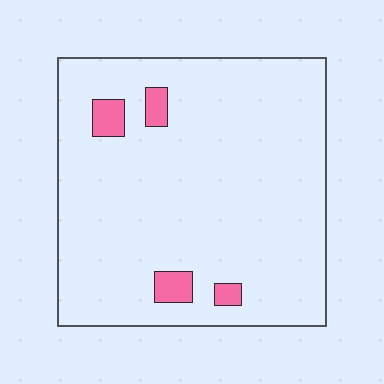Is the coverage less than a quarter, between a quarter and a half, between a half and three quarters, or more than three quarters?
Less than a quarter.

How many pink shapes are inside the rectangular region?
4.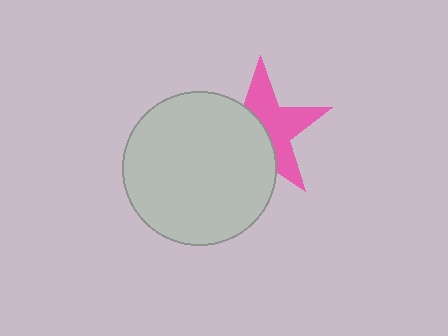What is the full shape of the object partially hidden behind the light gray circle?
The partially hidden object is a pink star.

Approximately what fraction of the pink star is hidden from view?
Roughly 49% of the pink star is hidden behind the light gray circle.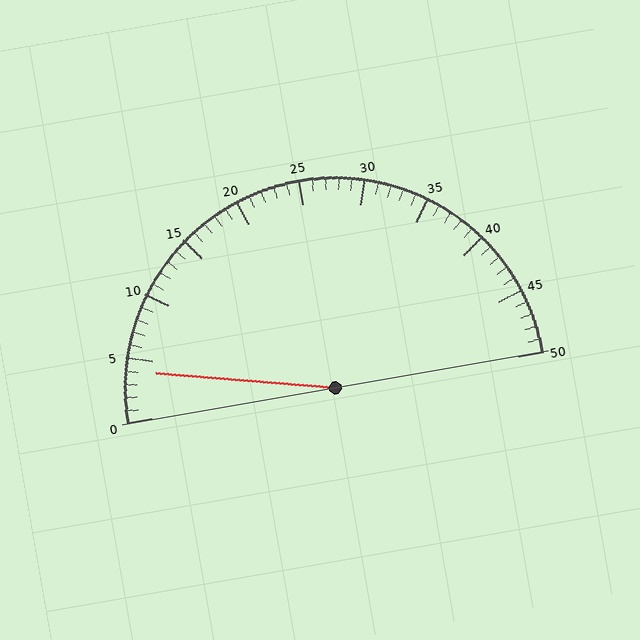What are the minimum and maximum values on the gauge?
The gauge ranges from 0 to 50.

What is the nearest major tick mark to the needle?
The nearest major tick mark is 5.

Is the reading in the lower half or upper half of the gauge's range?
The reading is in the lower half of the range (0 to 50).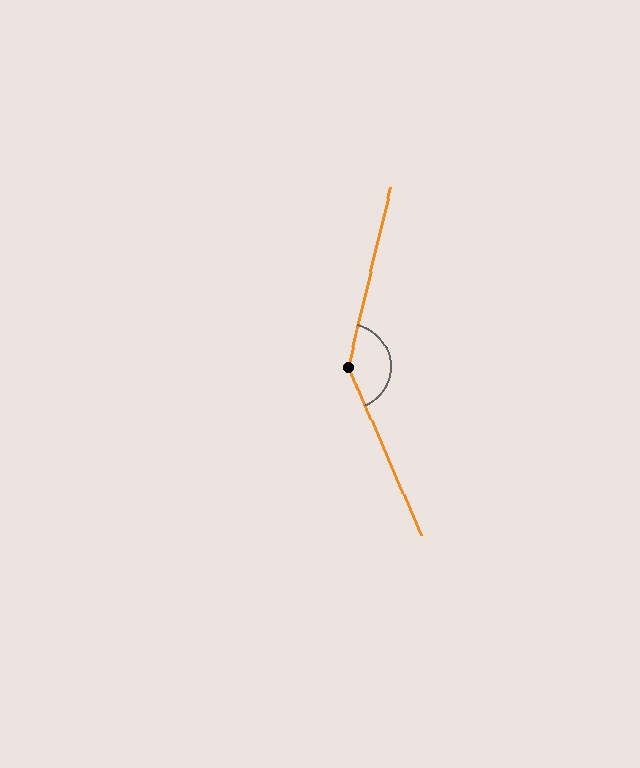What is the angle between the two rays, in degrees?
Approximately 143 degrees.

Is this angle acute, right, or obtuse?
It is obtuse.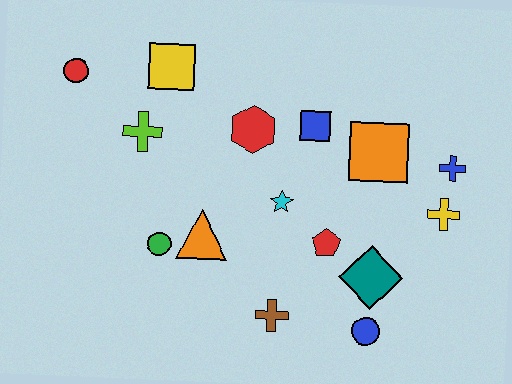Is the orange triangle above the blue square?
No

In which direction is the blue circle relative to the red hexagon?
The blue circle is below the red hexagon.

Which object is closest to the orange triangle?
The green circle is closest to the orange triangle.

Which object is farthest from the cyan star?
The red circle is farthest from the cyan star.